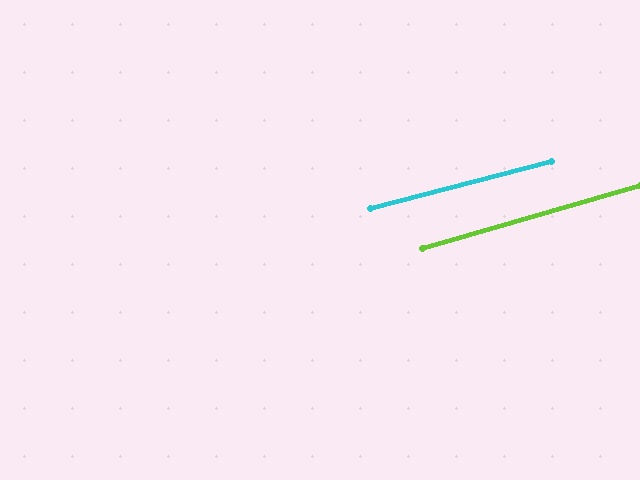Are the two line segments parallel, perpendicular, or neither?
Parallel — their directions differ by only 1.7°.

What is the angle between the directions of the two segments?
Approximately 2 degrees.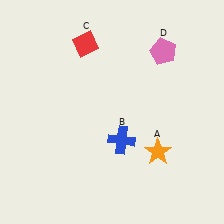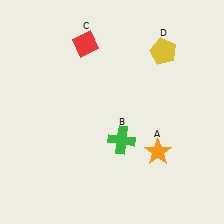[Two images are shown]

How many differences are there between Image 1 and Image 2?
There are 2 differences between the two images.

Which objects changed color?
B changed from blue to green. D changed from pink to yellow.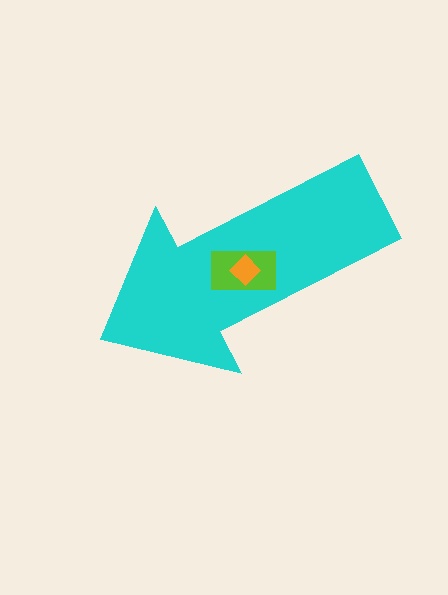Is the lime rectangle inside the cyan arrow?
Yes.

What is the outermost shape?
The cyan arrow.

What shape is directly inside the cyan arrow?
The lime rectangle.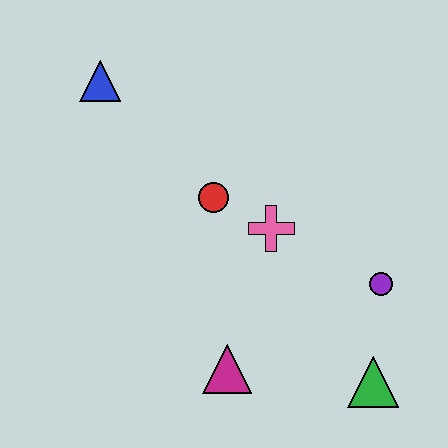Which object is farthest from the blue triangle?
The green triangle is farthest from the blue triangle.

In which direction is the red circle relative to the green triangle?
The red circle is above the green triangle.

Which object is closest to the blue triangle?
The red circle is closest to the blue triangle.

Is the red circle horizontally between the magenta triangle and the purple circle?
No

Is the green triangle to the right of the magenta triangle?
Yes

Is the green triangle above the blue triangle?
No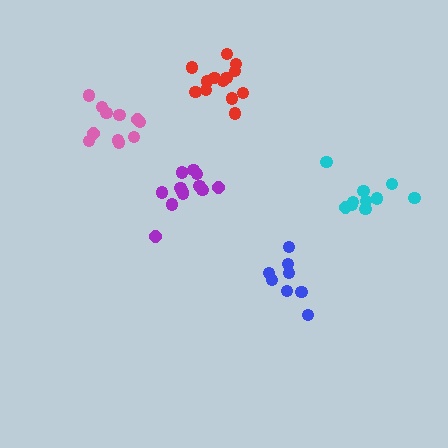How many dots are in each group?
Group 1: 12 dots, Group 2: 10 dots, Group 3: 11 dots, Group 4: 8 dots, Group 5: 13 dots (54 total).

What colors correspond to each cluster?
The clusters are colored: purple, cyan, pink, blue, red.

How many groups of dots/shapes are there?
There are 5 groups.